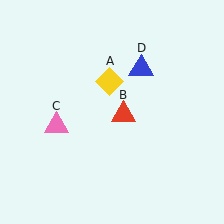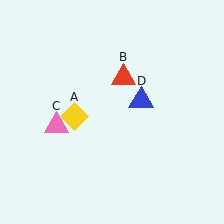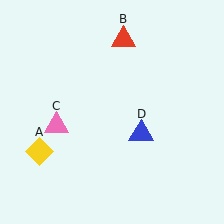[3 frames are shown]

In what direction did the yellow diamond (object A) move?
The yellow diamond (object A) moved down and to the left.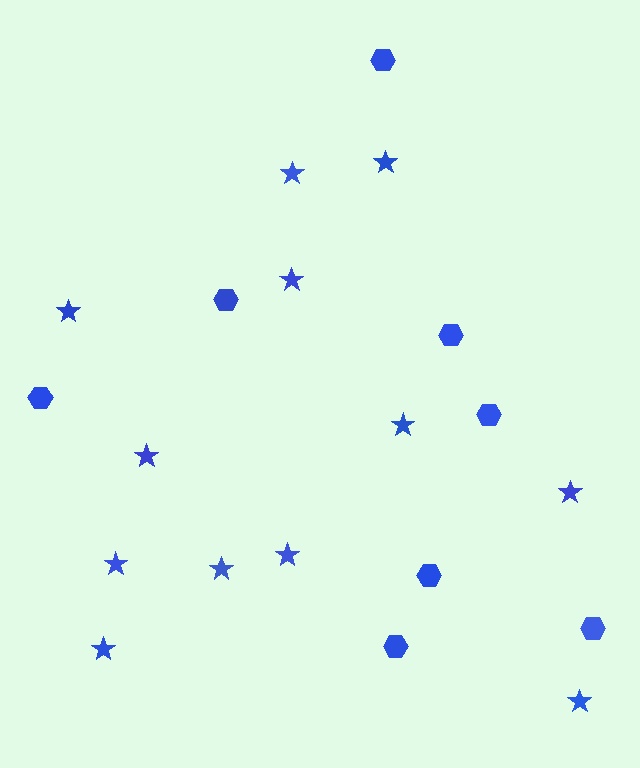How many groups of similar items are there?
There are 2 groups: one group of stars (12) and one group of hexagons (8).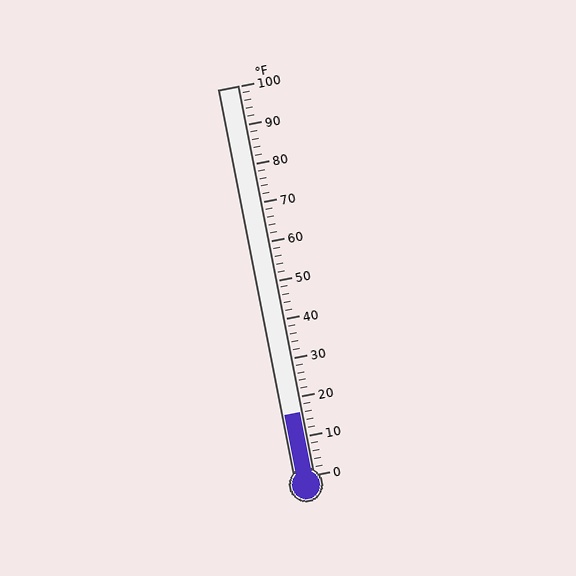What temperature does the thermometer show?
The thermometer shows approximately 16°F.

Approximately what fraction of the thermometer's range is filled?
The thermometer is filled to approximately 15% of its range.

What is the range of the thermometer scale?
The thermometer scale ranges from 0°F to 100°F.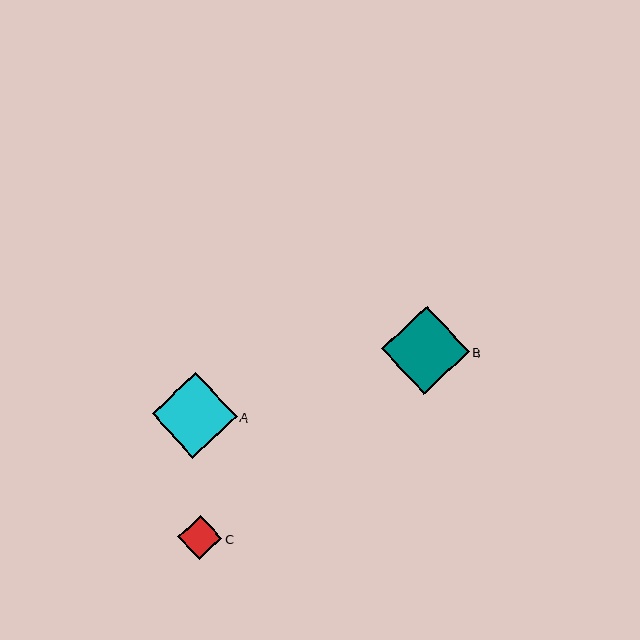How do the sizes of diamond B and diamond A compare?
Diamond B and diamond A are approximately the same size.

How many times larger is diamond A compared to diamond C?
Diamond A is approximately 1.9 times the size of diamond C.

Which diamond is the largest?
Diamond B is the largest with a size of approximately 88 pixels.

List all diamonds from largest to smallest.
From largest to smallest: B, A, C.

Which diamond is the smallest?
Diamond C is the smallest with a size of approximately 44 pixels.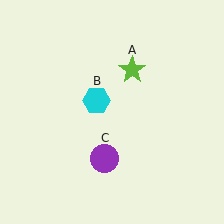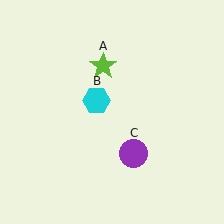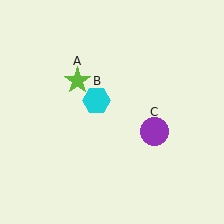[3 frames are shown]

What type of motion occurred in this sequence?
The lime star (object A), purple circle (object C) rotated counterclockwise around the center of the scene.